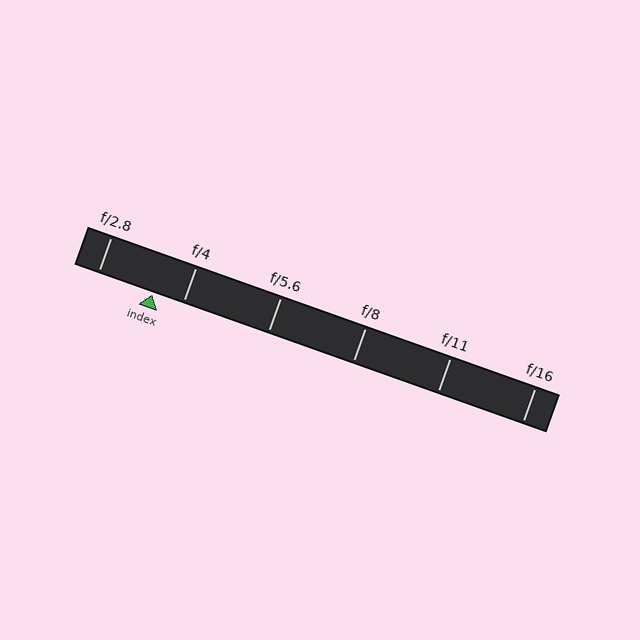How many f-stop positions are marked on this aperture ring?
There are 6 f-stop positions marked.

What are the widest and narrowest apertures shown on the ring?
The widest aperture shown is f/2.8 and the narrowest is f/16.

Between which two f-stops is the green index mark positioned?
The index mark is between f/2.8 and f/4.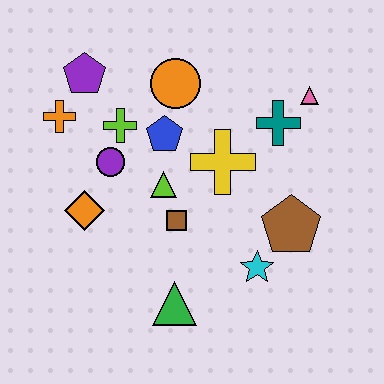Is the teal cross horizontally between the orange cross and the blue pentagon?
No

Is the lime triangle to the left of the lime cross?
No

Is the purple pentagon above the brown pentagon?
Yes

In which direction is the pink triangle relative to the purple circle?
The pink triangle is to the right of the purple circle.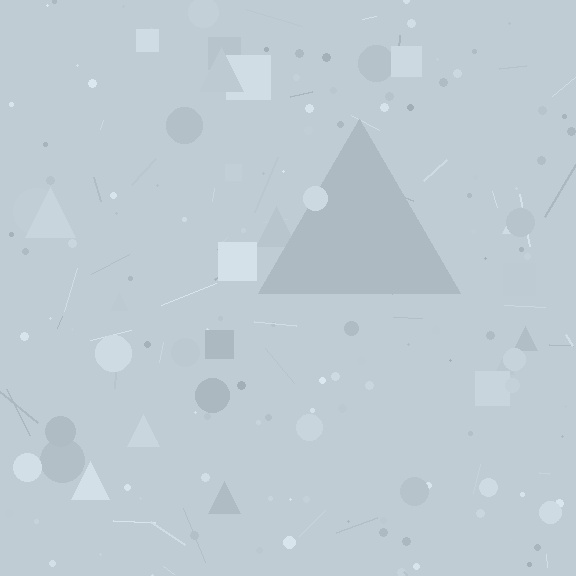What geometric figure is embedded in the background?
A triangle is embedded in the background.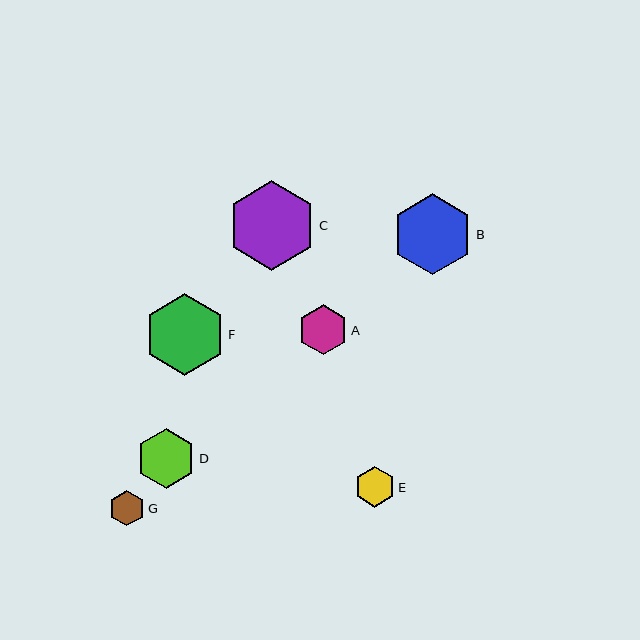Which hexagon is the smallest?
Hexagon G is the smallest with a size of approximately 36 pixels.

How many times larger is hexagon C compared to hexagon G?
Hexagon C is approximately 2.5 times the size of hexagon G.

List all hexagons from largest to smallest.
From largest to smallest: C, F, B, D, A, E, G.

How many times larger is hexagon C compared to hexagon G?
Hexagon C is approximately 2.5 times the size of hexagon G.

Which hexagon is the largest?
Hexagon C is the largest with a size of approximately 89 pixels.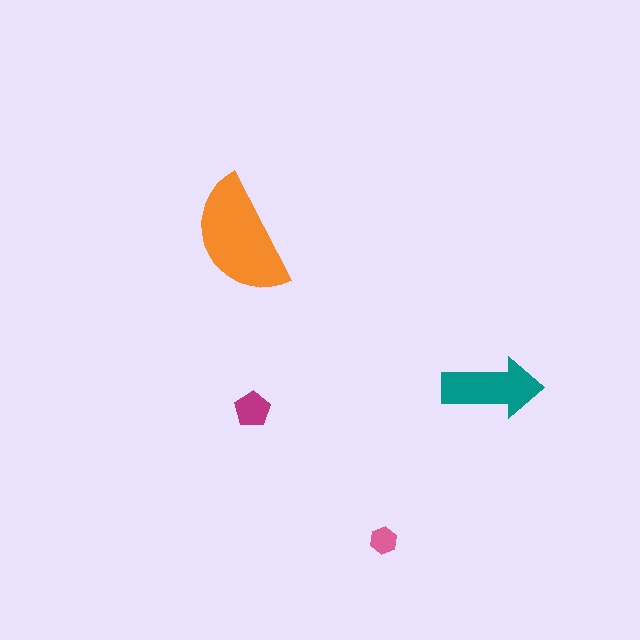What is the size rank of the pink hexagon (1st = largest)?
4th.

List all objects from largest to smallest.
The orange semicircle, the teal arrow, the magenta pentagon, the pink hexagon.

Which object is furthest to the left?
The orange semicircle is leftmost.